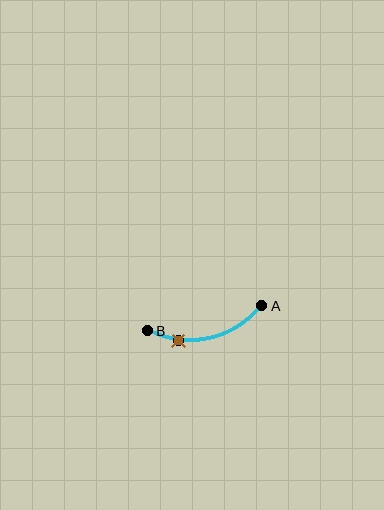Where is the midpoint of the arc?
The arc midpoint is the point on the curve farthest from the straight line joining A and B. It sits below that line.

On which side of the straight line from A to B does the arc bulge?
The arc bulges below the straight line connecting A and B.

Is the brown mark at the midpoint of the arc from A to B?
No. The brown mark lies on the arc but is closer to endpoint B. The arc midpoint would be at the point on the curve equidistant along the arc from both A and B.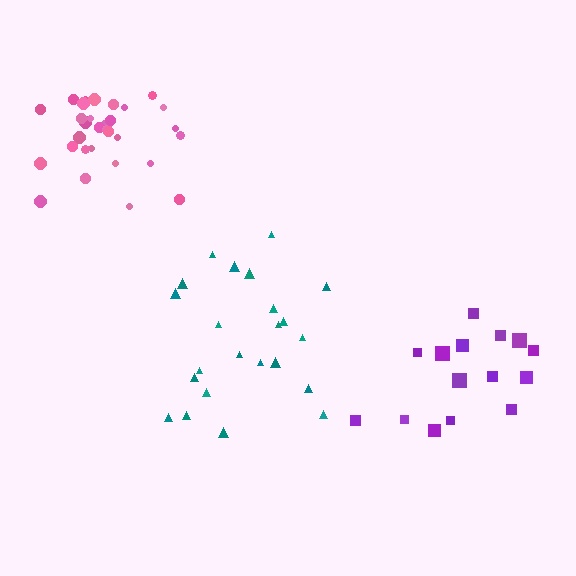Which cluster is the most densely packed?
Pink.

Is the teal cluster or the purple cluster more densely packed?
Teal.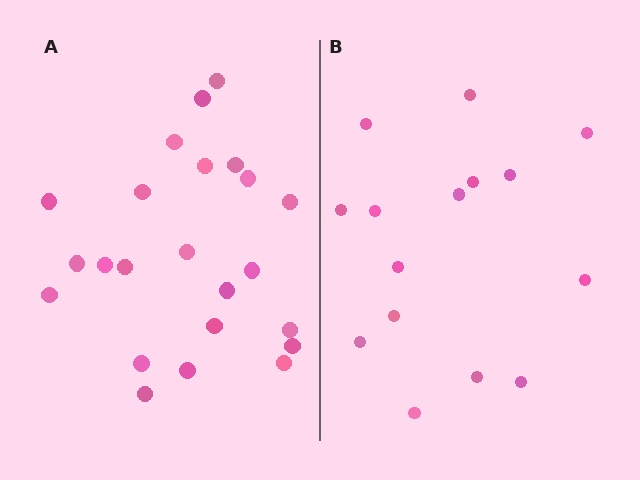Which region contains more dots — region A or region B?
Region A (the left region) has more dots.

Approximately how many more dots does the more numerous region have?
Region A has roughly 8 or so more dots than region B.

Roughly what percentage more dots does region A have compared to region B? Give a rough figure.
About 55% more.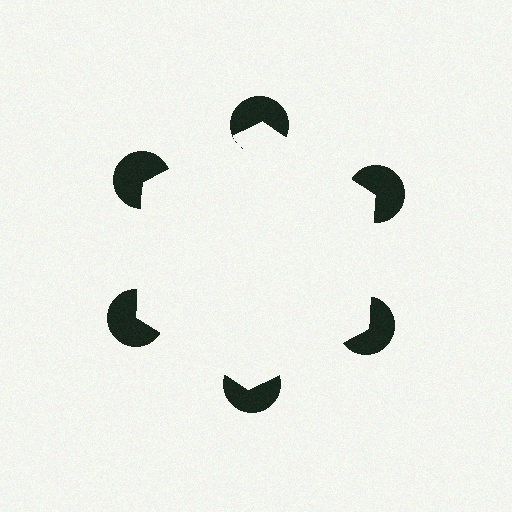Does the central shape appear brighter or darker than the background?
It typically appears slightly brighter than the background, even though no actual brightness change is drawn.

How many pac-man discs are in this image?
There are 6 — one at each vertex of the illusory hexagon.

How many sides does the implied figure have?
6 sides.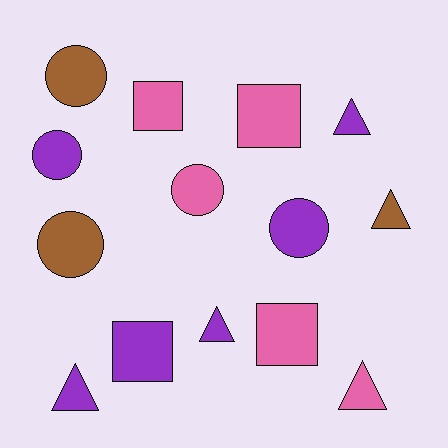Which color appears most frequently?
Purple, with 6 objects.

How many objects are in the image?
There are 14 objects.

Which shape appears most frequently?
Circle, with 5 objects.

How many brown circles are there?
There are 2 brown circles.